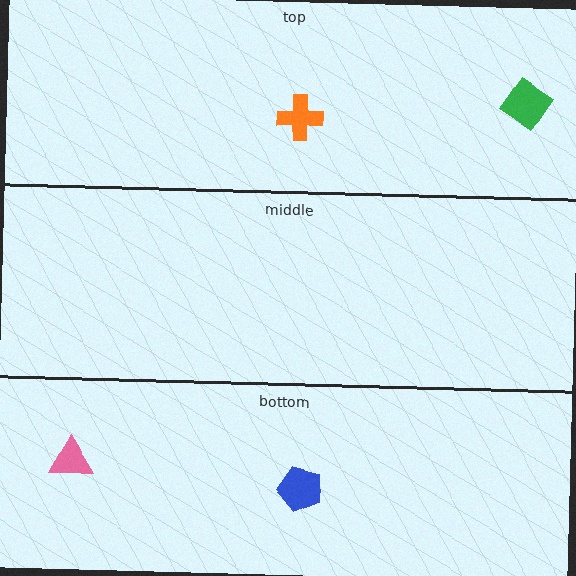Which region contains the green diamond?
The top region.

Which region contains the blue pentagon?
The bottom region.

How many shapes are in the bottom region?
2.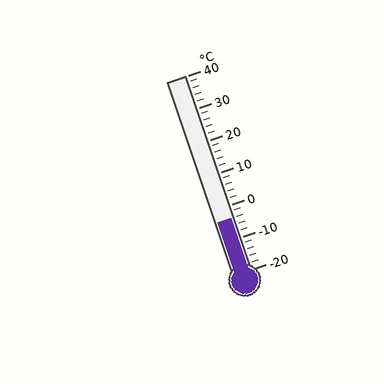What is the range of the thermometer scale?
The thermometer scale ranges from -20°C to 40°C.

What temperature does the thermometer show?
The thermometer shows approximately -4°C.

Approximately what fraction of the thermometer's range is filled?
The thermometer is filled to approximately 25% of its range.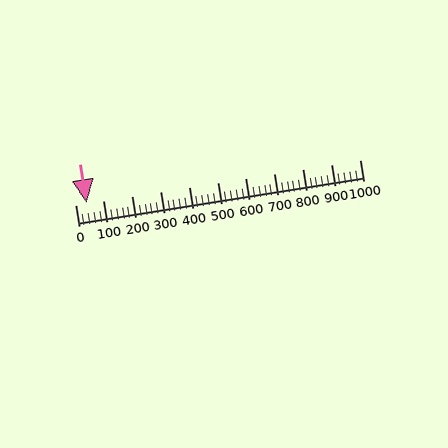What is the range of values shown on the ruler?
The ruler shows values from 0 to 1000.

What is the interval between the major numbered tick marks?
The major tick marks are spaced 100 units apart.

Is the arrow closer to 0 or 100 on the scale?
The arrow is closer to 0.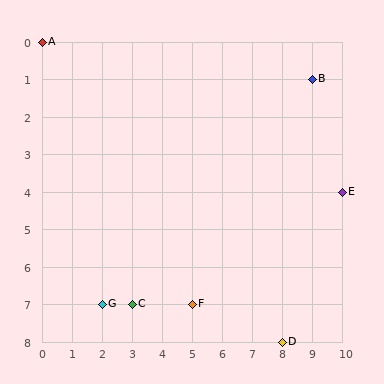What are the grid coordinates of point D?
Point D is at grid coordinates (8, 8).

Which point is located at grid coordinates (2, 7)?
Point G is at (2, 7).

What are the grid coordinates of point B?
Point B is at grid coordinates (9, 1).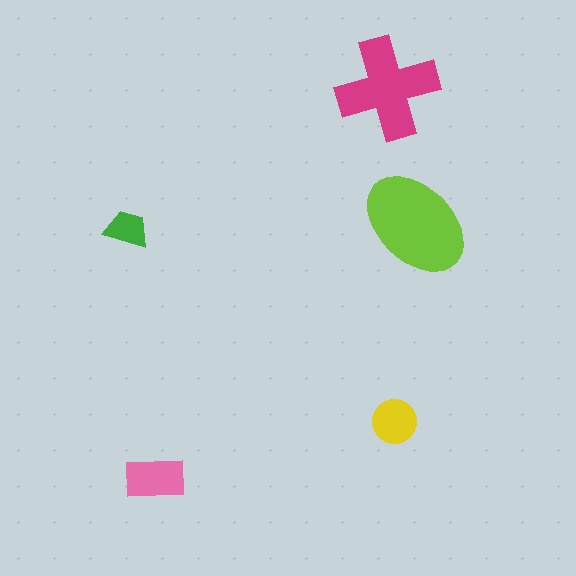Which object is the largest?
The lime ellipse.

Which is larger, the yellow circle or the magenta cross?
The magenta cross.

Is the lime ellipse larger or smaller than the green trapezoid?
Larger.